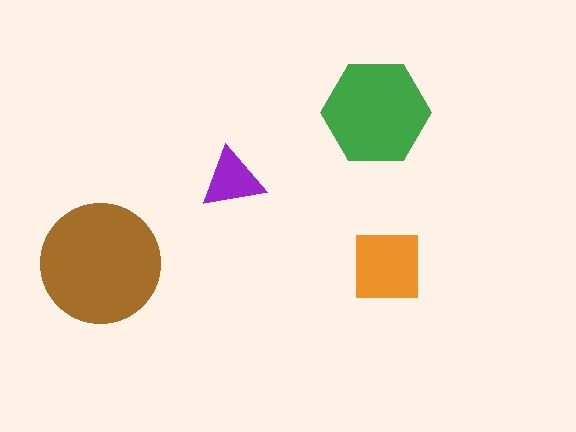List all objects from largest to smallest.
The brown circle, the green hexagon, the orange square, the purple triangle.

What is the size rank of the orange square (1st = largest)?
3rd.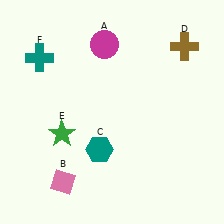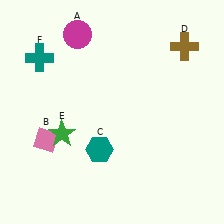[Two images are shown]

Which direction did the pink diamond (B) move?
The pink diamond (B) moved up.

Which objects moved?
The objects that moved are: the magenta circle (A), the pink diamond (B).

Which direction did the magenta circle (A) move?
The magenta circle (A) moved left.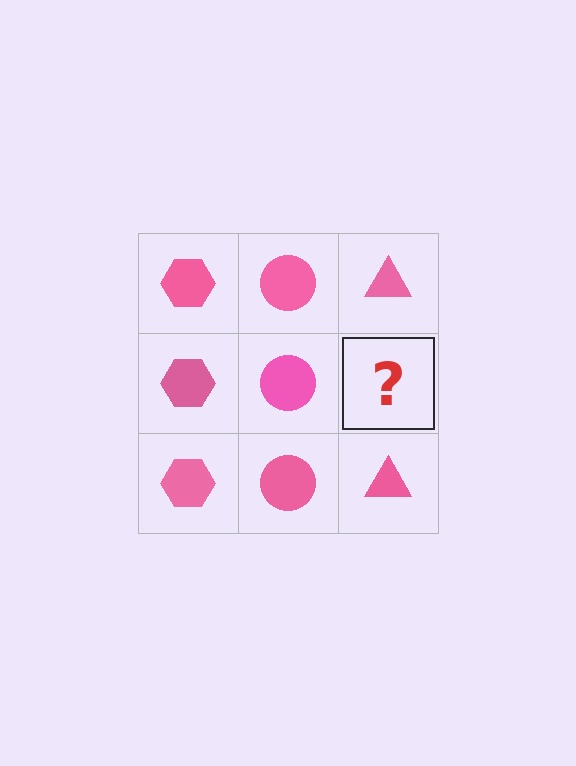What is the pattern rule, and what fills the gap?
The rule is that each column has a consistent shape. The gap should be filled with a pink triangle.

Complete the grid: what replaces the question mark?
The question mark should be replaced with a pink triangle.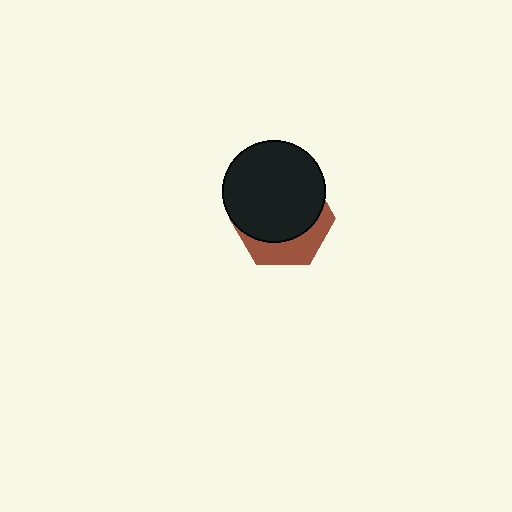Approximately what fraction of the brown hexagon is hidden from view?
Roughly 68% of the brown hexagon is hidden behind the black circle.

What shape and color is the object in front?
The object in front is a black circle.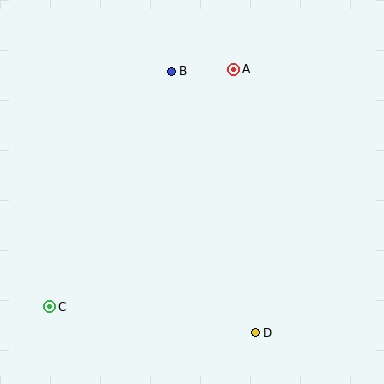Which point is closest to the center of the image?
Point B at (171, 71) is closest to the center.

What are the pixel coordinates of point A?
Point A is at (234, 69).